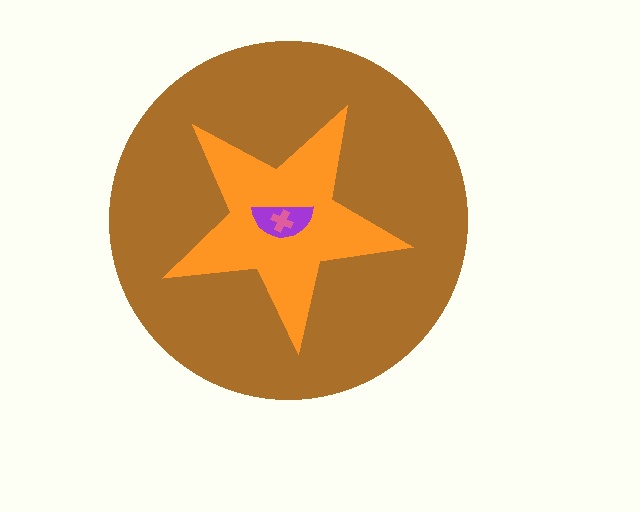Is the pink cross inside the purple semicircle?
Yes.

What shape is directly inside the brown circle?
The orange star.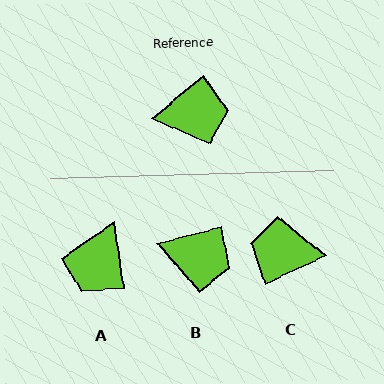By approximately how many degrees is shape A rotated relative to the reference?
Approximately 121 degrees clockwise.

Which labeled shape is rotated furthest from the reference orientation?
C, about 165 degrees away.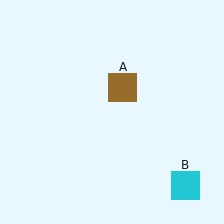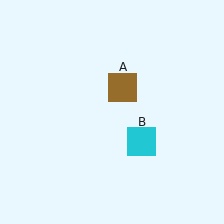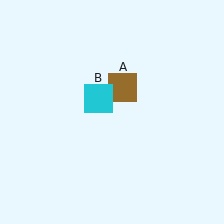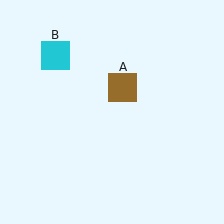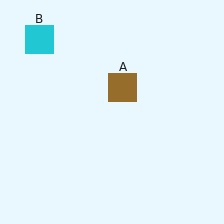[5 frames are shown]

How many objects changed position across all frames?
1 object changed position: cyan square (object B).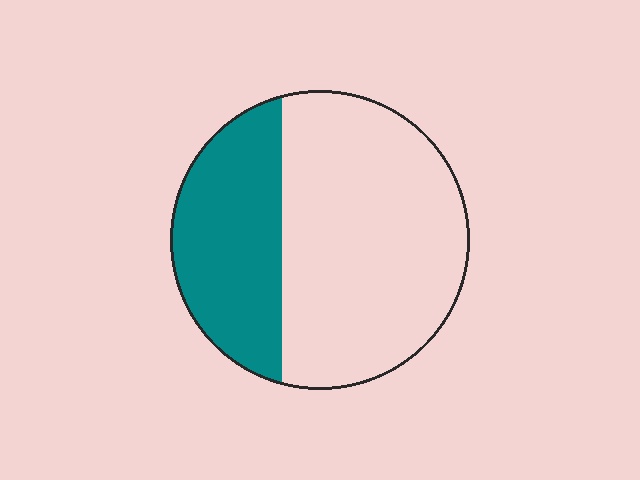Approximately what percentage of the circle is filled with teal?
Approximately 35%.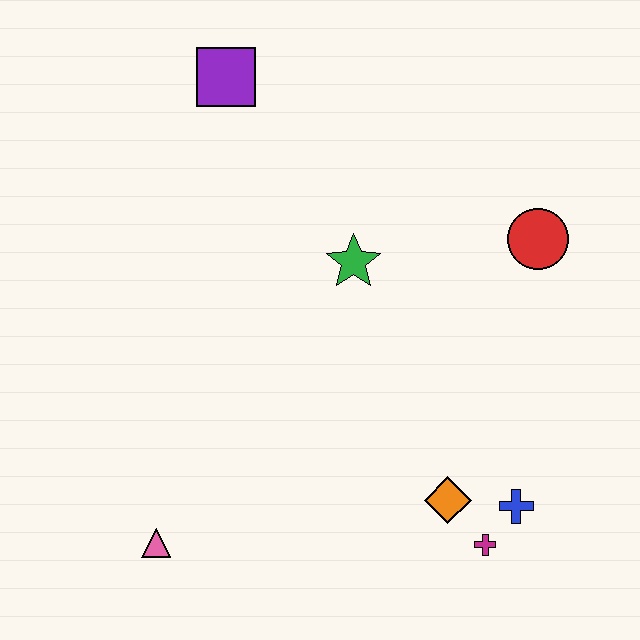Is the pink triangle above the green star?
No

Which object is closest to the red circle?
The green star is closest to the red circle.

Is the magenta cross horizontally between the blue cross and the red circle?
No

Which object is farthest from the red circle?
The pink triangle is farthest from the red circle.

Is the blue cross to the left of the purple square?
No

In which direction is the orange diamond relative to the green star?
The orange diamond is below the green star.